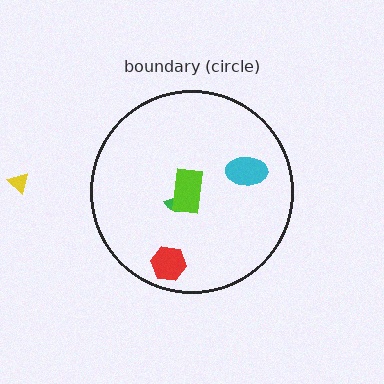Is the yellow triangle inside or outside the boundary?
Outside.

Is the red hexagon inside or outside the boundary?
Inside.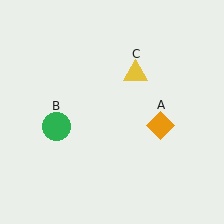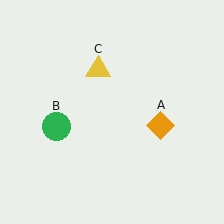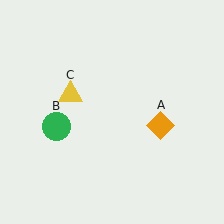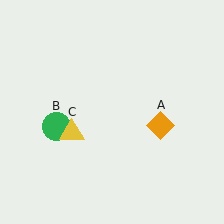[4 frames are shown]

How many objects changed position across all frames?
1 object changed position: yellow triangle (object C).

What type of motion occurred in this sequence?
The yellow triangle (object C) rotated counterclockwise around the center of the scene.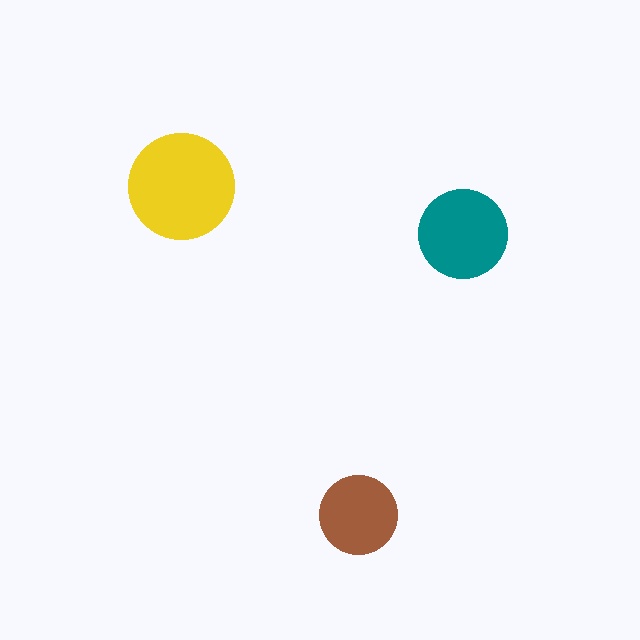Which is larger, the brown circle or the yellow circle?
The yellow one.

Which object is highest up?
The yellow circle is topmost.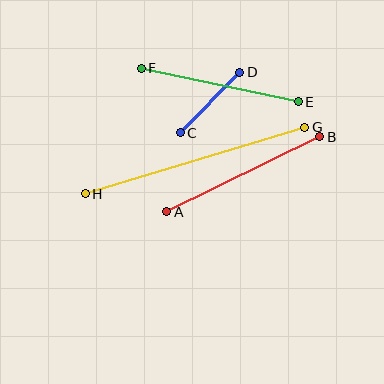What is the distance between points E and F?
The distance is approximately 161 pixels.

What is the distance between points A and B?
The distance is approximately 171 pixels.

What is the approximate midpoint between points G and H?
The midpoint is at approximately (195, 161) pixels.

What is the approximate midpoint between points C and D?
The midpoint is at approximately (210, 103) pixels.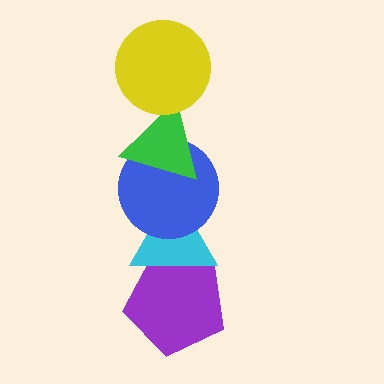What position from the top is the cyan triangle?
The cyan triangle is 4th from the top.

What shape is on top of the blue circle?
The green triangle is on top of the blue circle.